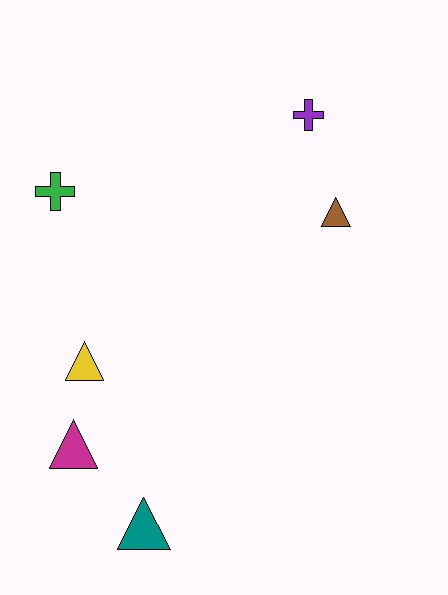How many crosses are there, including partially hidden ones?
There are 2 crosses.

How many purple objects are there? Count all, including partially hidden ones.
There is 1 purple object.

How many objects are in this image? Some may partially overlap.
There are 6 objects.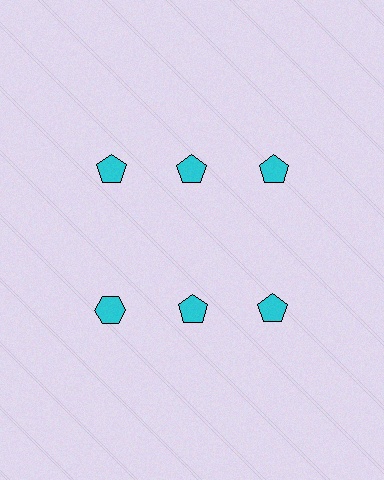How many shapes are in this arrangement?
There are 6 shapes arranged in a grid pattern.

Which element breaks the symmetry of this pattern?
The cyan hexagon in the second row, leftmost column breaks the symmetry. All other shapes are cyan pentagons.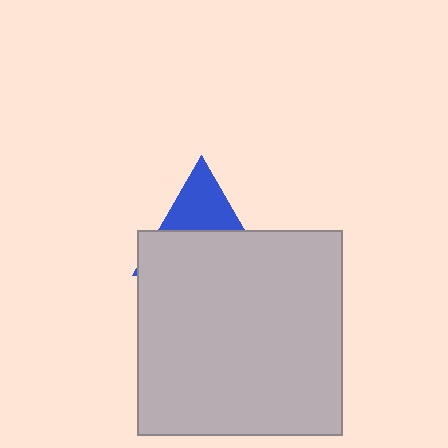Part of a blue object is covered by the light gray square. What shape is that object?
It is a triangle.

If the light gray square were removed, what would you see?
You would see the complete blue triangle.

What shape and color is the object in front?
The object in front is a light gray square.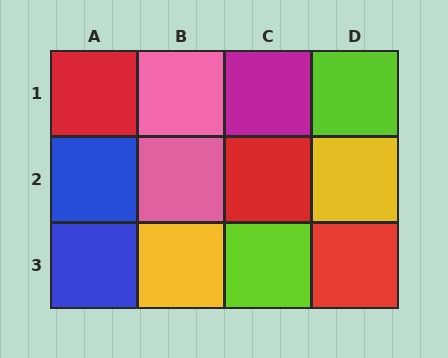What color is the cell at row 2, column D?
Yellow.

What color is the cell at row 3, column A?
Blue.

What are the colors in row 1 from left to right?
Red, pink, magenta, lime.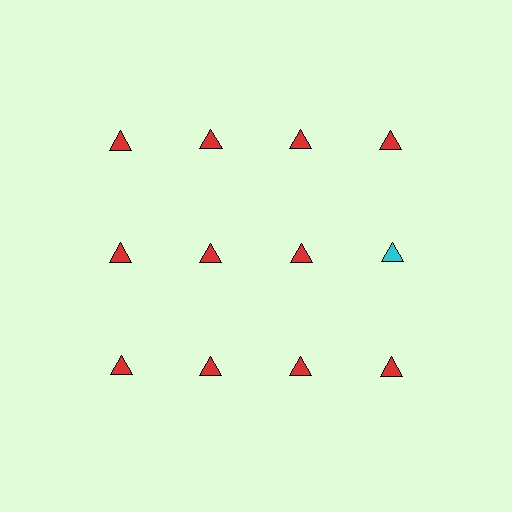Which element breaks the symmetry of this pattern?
The cyan triangle in the second row, second from right column breaks the symmetry. All other shapes are red triangles.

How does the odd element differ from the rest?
It has a different color: cyan instead of red.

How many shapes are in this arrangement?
There are 12 shapes arranged in a grid pattern.